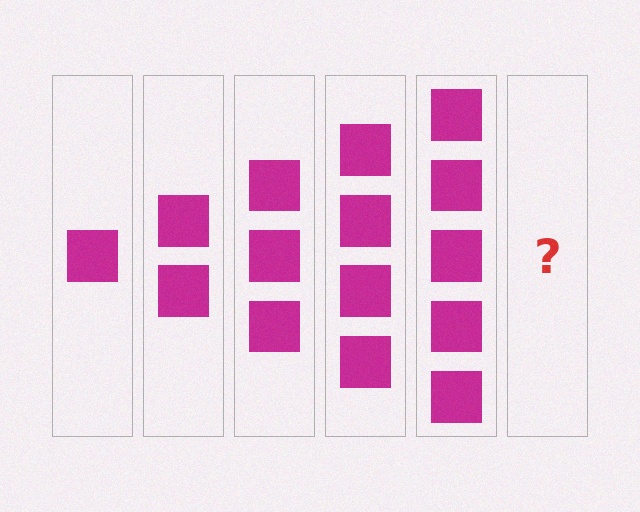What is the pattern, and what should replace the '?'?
The pattern is that each step adds one more square. The '?' should be 6 squares.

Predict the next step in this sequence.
The next step is 6 squares.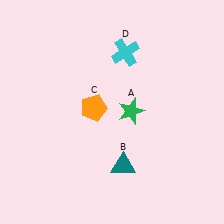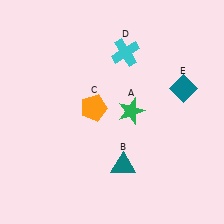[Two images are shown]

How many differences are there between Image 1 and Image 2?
There is 1 difference between the two images.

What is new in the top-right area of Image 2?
A teal diamond (E) was added in the top-right area of Image 2.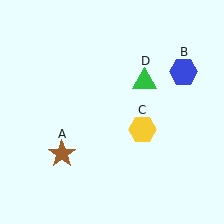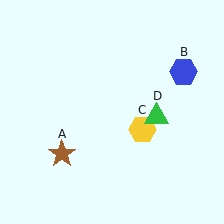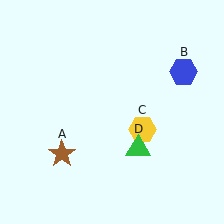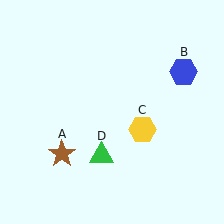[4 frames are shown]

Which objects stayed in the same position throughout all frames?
Brown star (object A) and blue hexagon (object B) and yellow hexagon (object C) remained stationary.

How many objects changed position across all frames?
1 object changed position: green triangle (object D).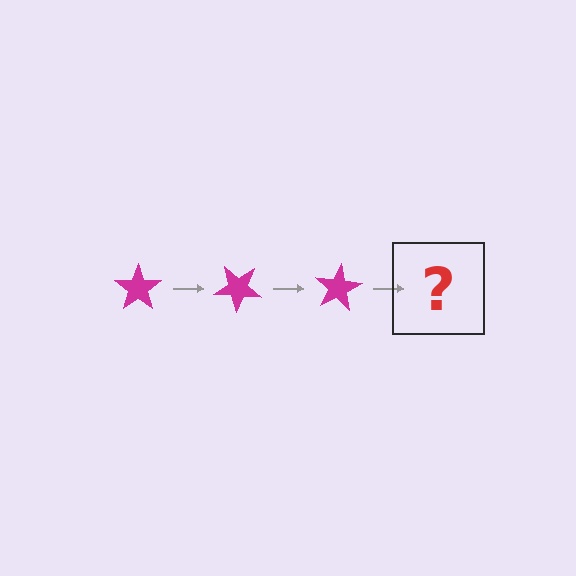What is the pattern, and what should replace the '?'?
The pattern is that the star rotates 40 degrees each step. The '?' should be a magenta star rotated 120 degrees.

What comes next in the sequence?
The next element should be a magenta star rotated 120 degrees.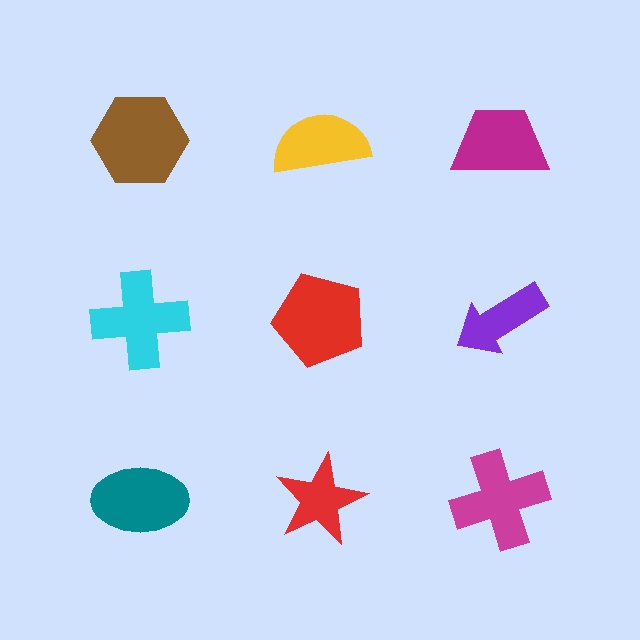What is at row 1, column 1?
A brown hexagon.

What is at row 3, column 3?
A magenta cross.